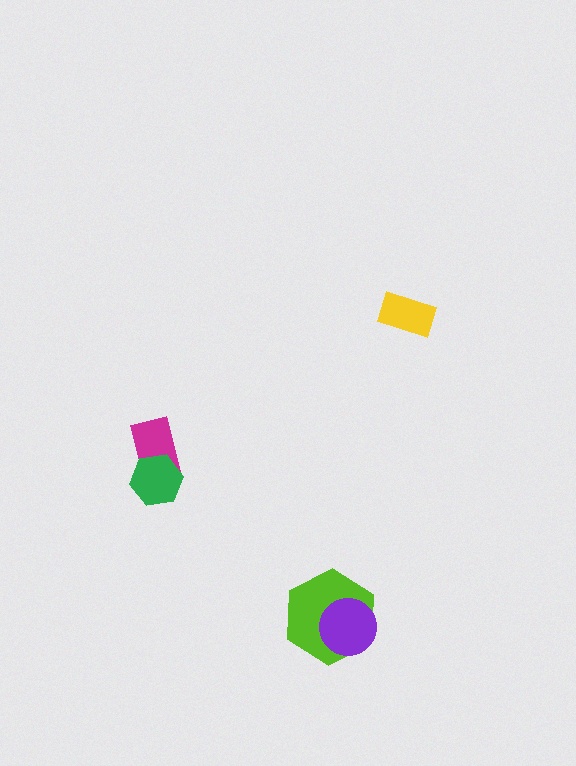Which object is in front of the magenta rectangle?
The green hexagon is in front of the magenta rectangle.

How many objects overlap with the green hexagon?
1 object overlaps with the green hexagon.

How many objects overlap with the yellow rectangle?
0 objects overlap with the yellow rectangle.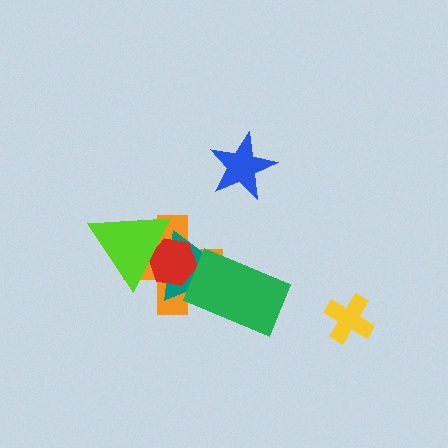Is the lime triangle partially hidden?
No, no other shape covers it.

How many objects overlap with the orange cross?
4 objects overlap with the orange cross.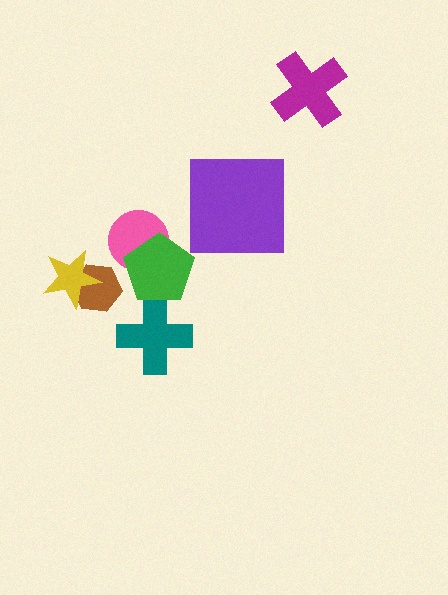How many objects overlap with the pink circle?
1 object overlaps with the pink circle.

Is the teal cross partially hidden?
Yes, it is partially covered by another shape.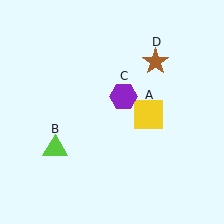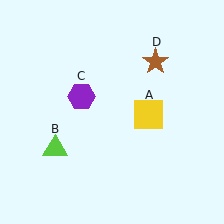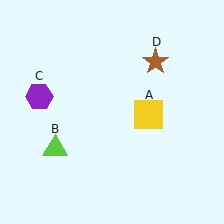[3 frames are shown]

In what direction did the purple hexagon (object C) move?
The purple hexagon (object C) moved left.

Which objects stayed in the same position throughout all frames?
Yellow square (object A) and lime triangle (object B) and brown star (object D) remained stationary.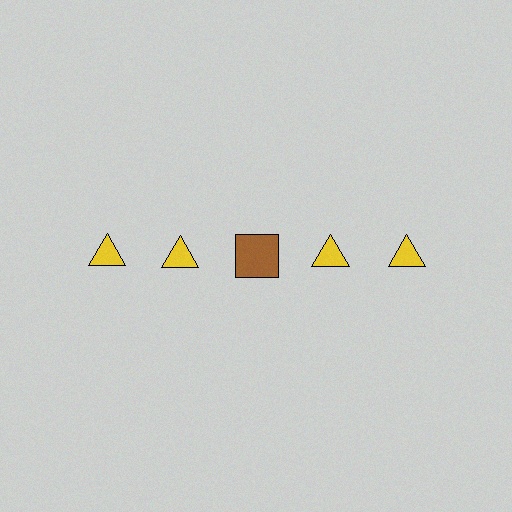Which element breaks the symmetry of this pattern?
The brown square in the top row, center column breaks the symmetry. All other shapes are yellow triangles.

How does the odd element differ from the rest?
It differs in both color (brown instead of yellow) and shape (square instead of triangle).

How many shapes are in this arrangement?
There are 5 shapes arranged in a grid pattern.